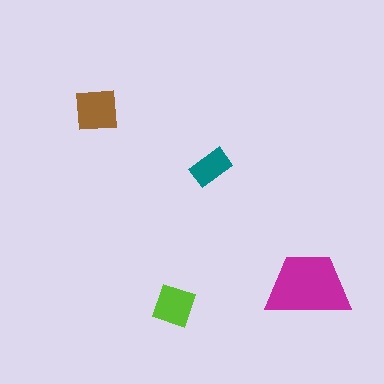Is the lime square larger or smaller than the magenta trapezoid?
Smaller.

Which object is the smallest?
The teal rectangle.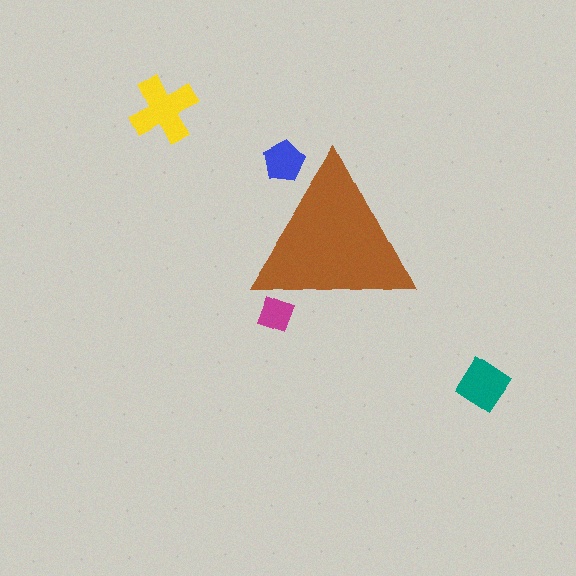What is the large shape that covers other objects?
A brown triangle.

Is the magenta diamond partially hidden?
Yes, the magenta diamond is partially hidden behind the brown triangle.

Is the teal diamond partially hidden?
No, the teal diamond is fully visible.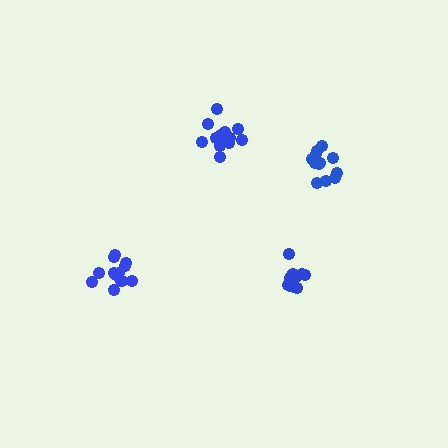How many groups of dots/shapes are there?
There are 4 groups.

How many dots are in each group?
Group 1: 13 dots, Group 2: 14 dots, Group 3: 15 dots, Group 4: 13 dots (55 total).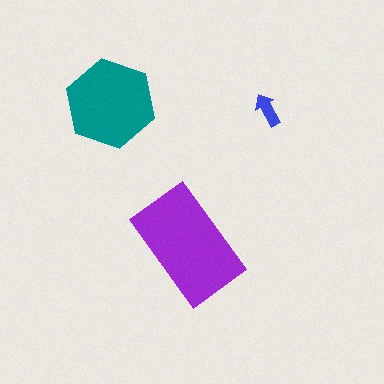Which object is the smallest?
The blue arrow.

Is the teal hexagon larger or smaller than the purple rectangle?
Smaller.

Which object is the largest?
The purple rectangle.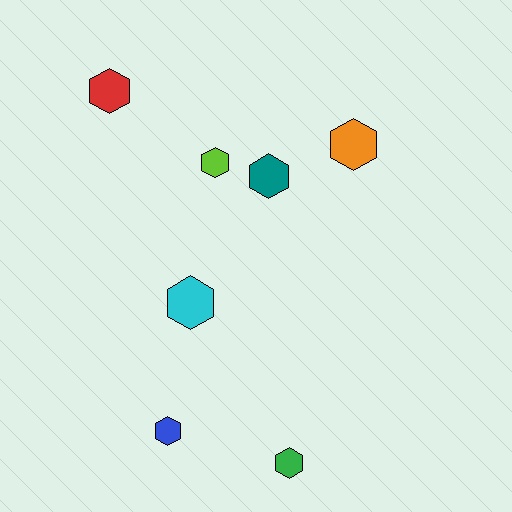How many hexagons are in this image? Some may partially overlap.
There are 7 hexagons.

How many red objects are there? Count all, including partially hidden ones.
There is 1 red object.